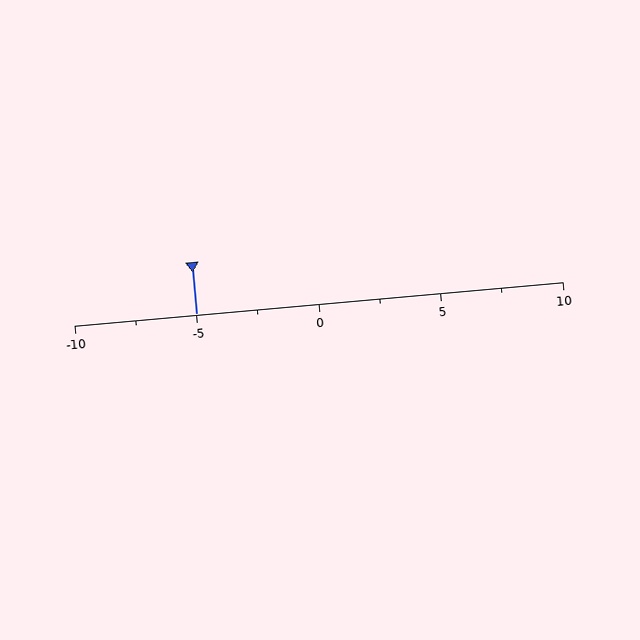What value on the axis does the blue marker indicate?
The marker indicates approximately -5.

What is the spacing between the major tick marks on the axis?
The major ticks are spaced 5 apart.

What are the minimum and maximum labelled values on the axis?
The axis runs from -10 to 10.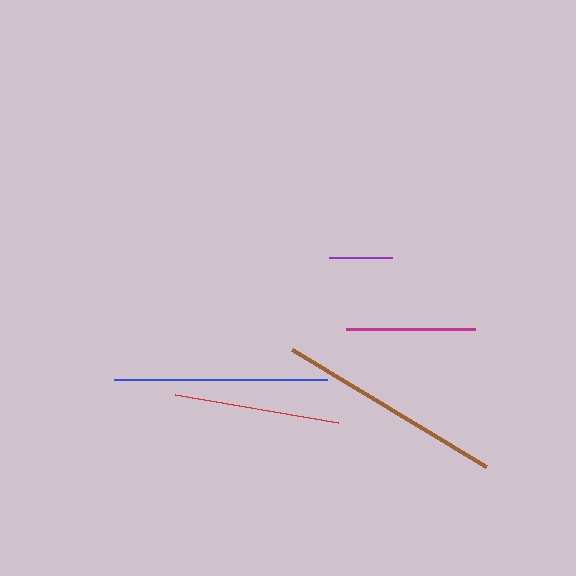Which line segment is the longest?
The brown line is the longest at approximately 227 pixels.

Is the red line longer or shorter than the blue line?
The blue line is longer than the red line.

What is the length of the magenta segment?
The magenta segment is approximately 128 pixels long.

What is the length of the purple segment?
The purple segment is approximately 63 pixels long.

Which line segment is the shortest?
The purple line is the shortest at approximately 63 pixels.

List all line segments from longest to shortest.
From longest to shortest: brown, blue, red, magenta, purple.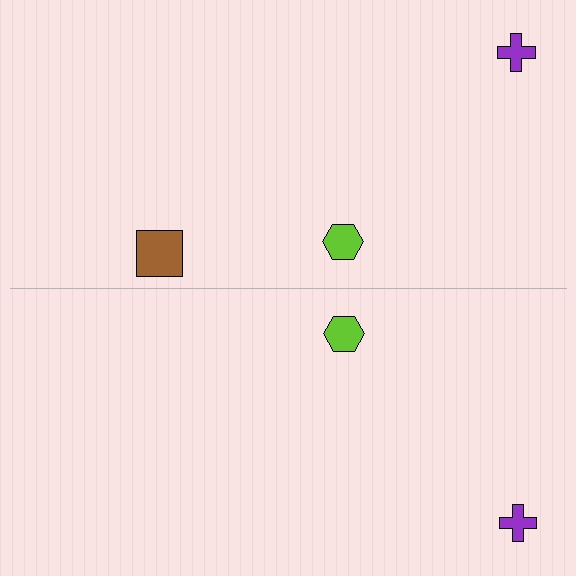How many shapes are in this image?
There are 5 shapes in this image.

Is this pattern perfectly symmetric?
No, the pattern is not perfectly symmetric. A brown square is missing from the bottom side.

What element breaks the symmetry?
A brown square is missing from the bottom side.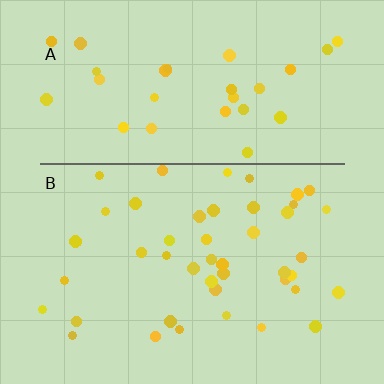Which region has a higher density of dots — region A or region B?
B (the bottom).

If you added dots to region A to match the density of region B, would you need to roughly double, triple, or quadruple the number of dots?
Approximately double.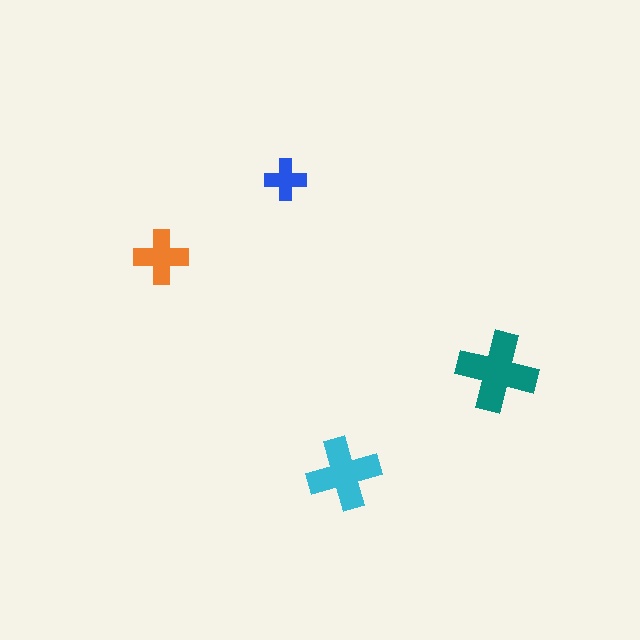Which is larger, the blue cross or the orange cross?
The orange one.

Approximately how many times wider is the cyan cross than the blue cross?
About 1.5 times wider.